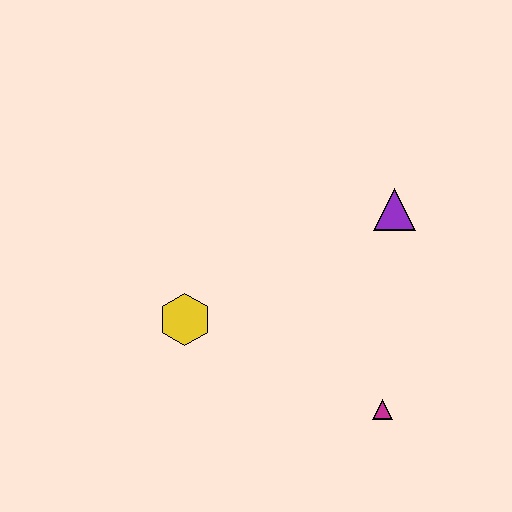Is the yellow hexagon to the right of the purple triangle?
No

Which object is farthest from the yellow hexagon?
The purple triangle is farthest from the yellow hexagon.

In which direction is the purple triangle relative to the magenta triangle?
The purple triangle is above the magenta triangle.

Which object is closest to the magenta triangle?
The purple triangle is closest to the magenta triangle.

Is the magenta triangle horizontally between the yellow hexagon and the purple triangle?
Yes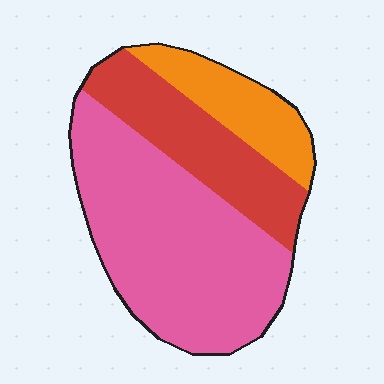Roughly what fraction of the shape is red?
Red takes up about one quarter (1/4) of the shape.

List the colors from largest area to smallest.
From largest to smallest: pink, red, orange.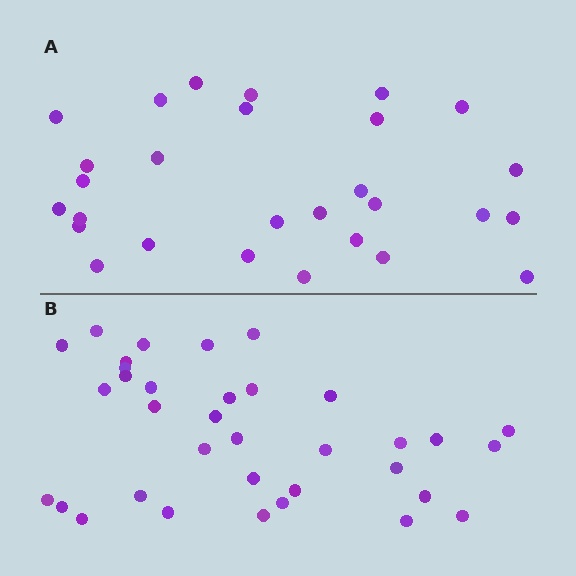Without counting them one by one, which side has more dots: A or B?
Region B (the bottom region) has more dots.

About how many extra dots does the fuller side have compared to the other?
Region B has roughly 8 or so more dots than region A.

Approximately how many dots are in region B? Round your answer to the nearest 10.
About 40 dots. (The exact count is 35, which rounds to 40.)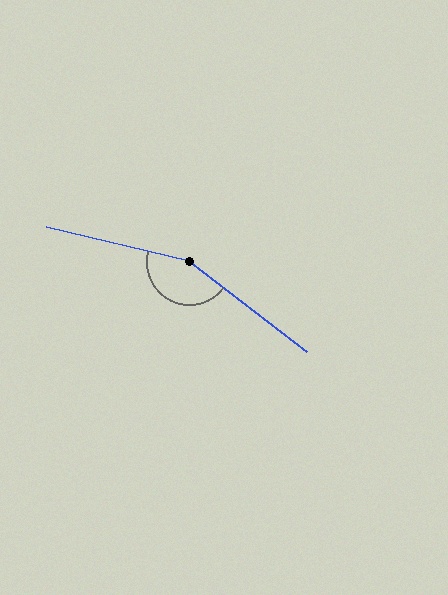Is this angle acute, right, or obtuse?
It is obtuse.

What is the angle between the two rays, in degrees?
Approximately 156 degrees.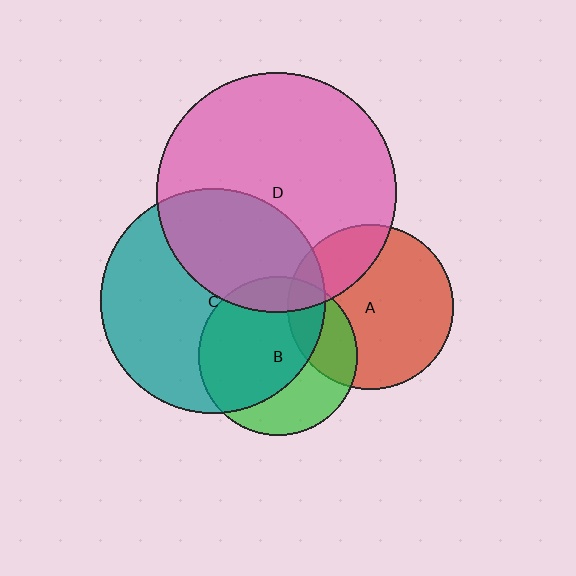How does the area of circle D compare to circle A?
Approximately 2.1 times.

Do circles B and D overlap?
Yes.